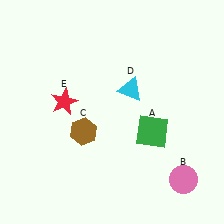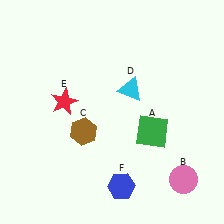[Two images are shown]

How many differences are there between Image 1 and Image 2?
There is 1 difference between the two images.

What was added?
A blue hexagon (F) was added in Image 2.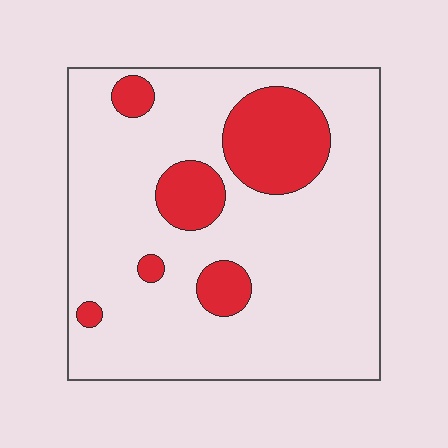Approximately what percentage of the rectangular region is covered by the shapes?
Approximately 20%.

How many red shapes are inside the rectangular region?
6.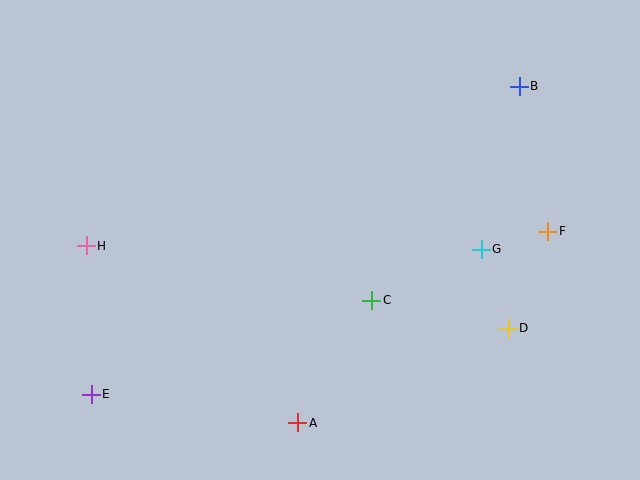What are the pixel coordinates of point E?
Point E is at (91, 394).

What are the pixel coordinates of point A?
Point A is at (298, 423).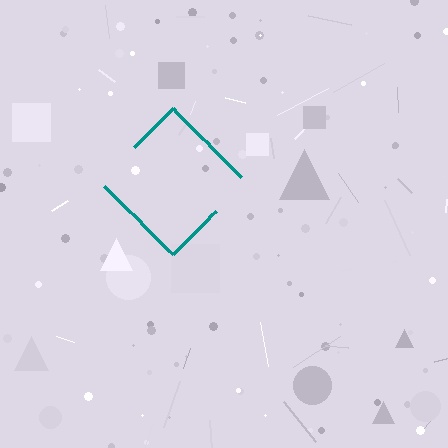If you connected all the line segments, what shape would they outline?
They would outline a diamond.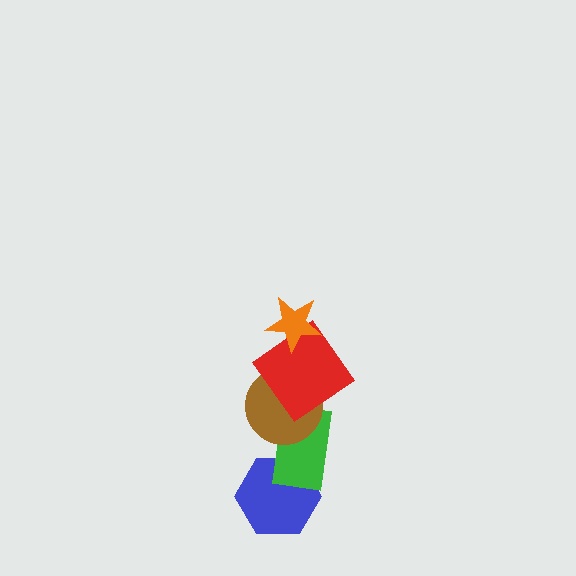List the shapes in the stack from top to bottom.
From top to bottom: the orange star, the red diamond, the brown circle, the green rectangle, the blue hexagon.